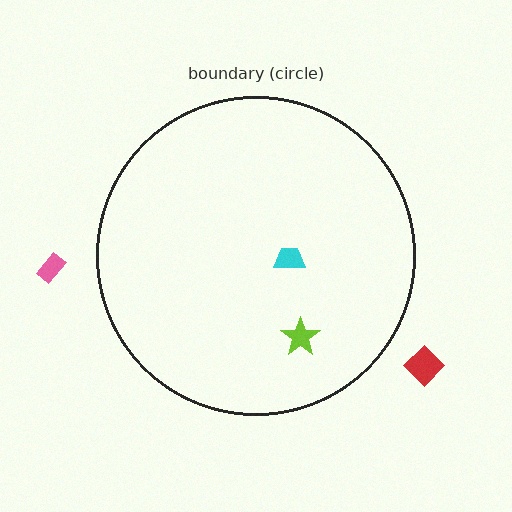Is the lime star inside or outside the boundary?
Inside.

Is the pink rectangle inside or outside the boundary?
Outside.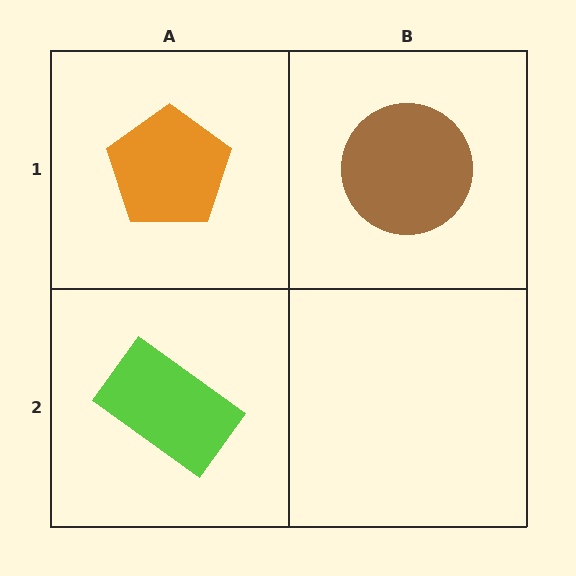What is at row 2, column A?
A lime rectangle.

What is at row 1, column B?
A brown circle.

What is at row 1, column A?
An orange pentagon.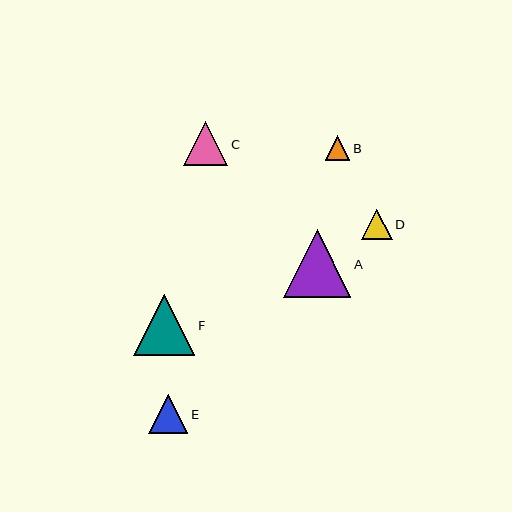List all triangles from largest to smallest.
From largest to smallest: A, F, C, E, D, B.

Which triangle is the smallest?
Triangle B is the smallest with a size of approximately 25 pixels.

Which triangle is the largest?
Triangle A is the largest with a size of approximately 68 pixels.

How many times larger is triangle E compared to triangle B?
Triangle E is approximately 1.6 times the size of triangle B.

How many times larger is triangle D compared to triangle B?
Triangle D is approximately 1.2 times the size of triangle B.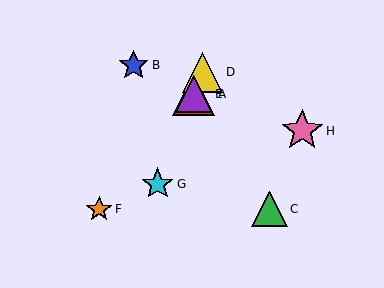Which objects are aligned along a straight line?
Objects A, D, E, G are aligned along a straight line.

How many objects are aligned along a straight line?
4 objects (A, D, E, G) are aligned along a straight line.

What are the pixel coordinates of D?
Object D is at (202, 72).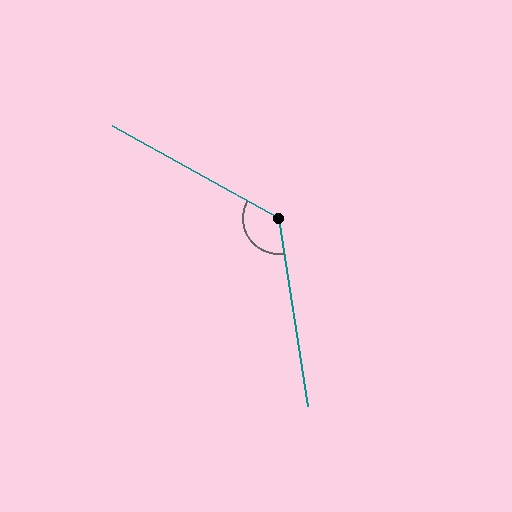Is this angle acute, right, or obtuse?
It is obtuse.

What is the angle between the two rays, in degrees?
Approximately 127 degrees.